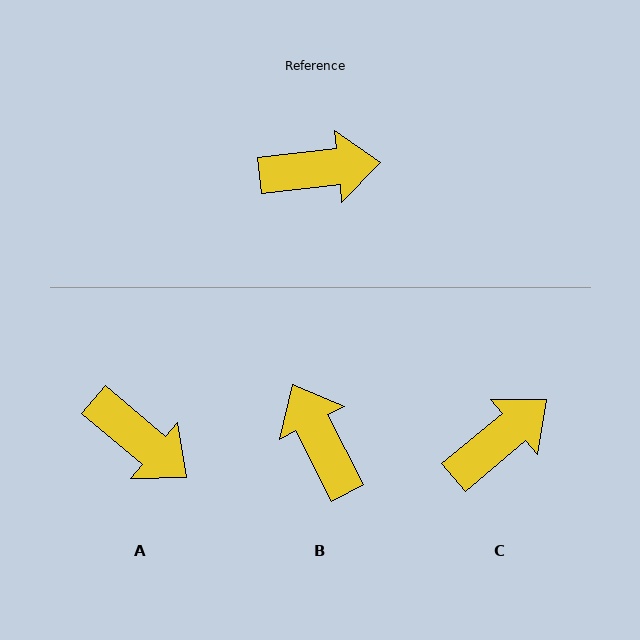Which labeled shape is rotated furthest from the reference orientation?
B, about 111 degrees away.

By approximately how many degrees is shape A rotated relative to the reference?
Approximately 46 degrees clockwise.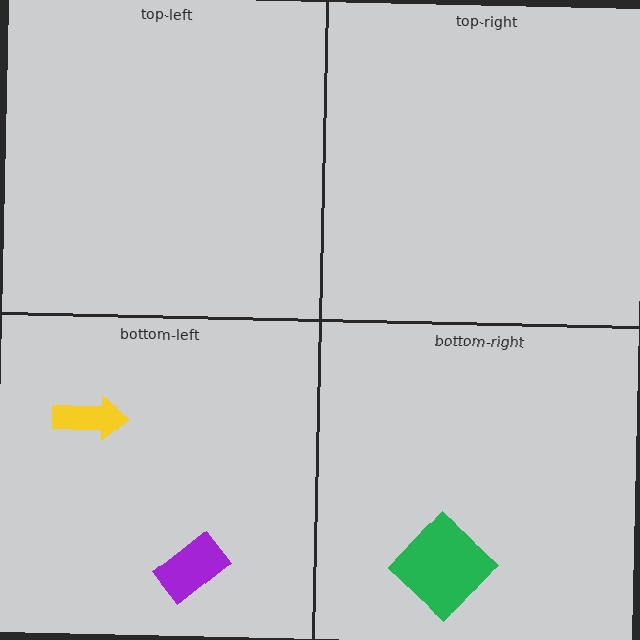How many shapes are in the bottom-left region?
2.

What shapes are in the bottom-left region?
The purple rectangle, the yellow arrow.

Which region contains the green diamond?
The bottom-right region.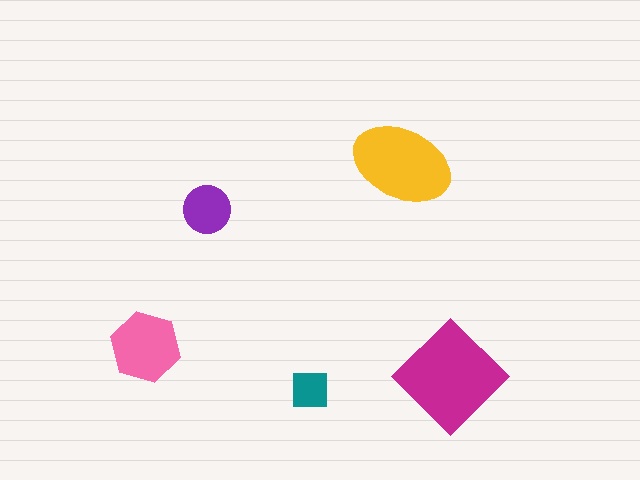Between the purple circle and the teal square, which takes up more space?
The purple circle.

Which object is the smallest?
The teal square.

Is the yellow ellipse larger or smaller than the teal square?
Larger.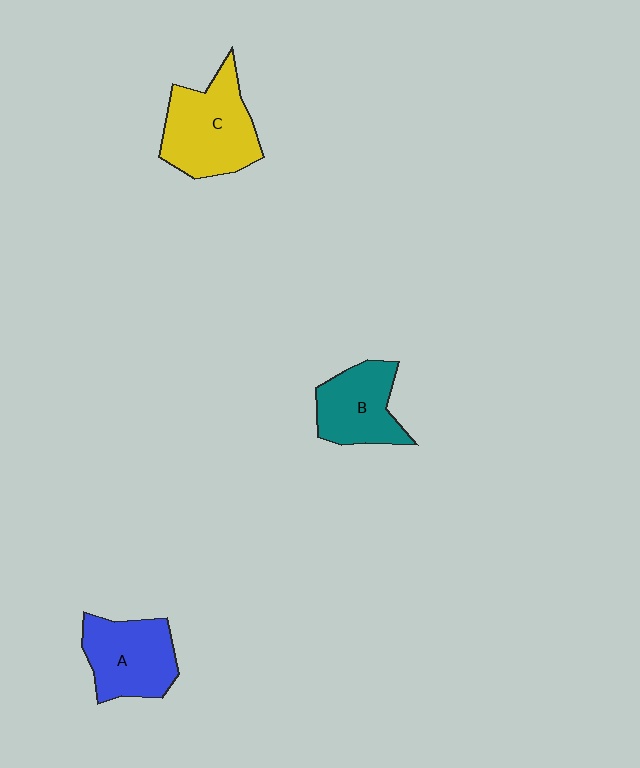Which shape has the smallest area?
Shape B (teal).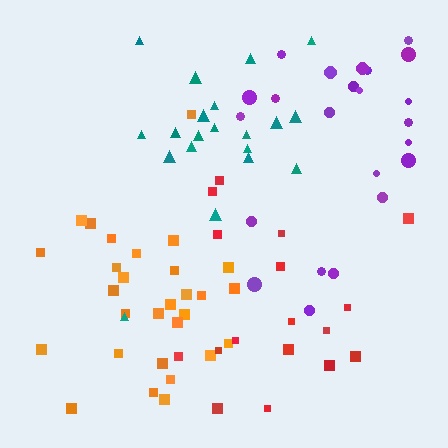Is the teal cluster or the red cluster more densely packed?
Teal.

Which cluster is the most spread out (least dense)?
Red.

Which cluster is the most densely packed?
Orange.